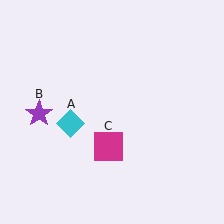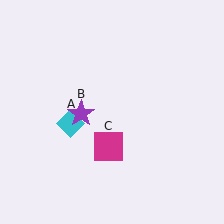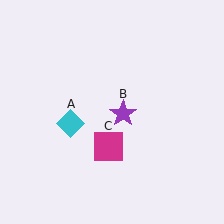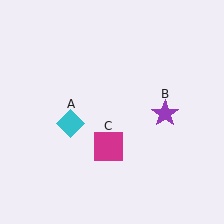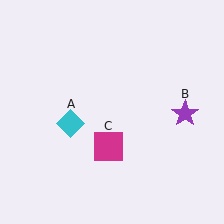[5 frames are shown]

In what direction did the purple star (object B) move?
The purple star (object B) moved right.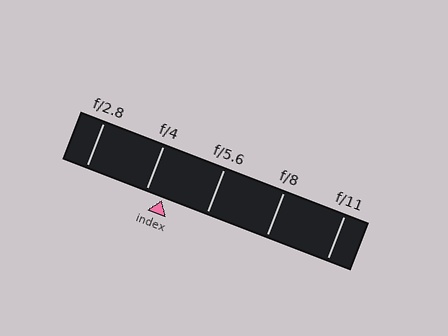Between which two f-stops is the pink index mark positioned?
The index mark is between f/4 and f/5.6.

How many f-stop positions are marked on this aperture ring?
There are 5 f-stop positions marked.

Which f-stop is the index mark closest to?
The index mark is closest to f/4.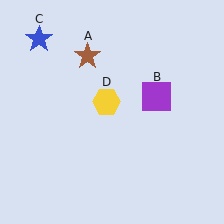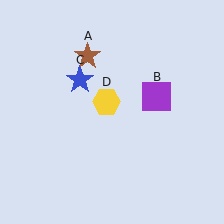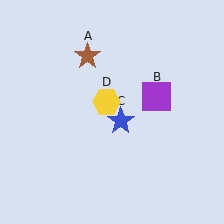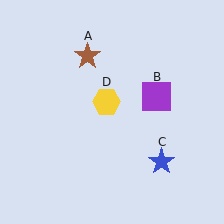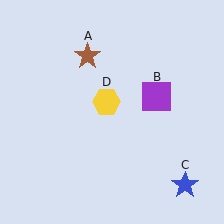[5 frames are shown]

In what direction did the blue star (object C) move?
The blue star (object C) moved down and to the right.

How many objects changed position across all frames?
1 object changed position: blue star (object C).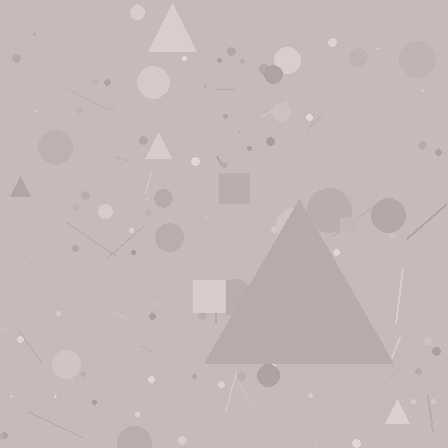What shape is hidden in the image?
A triangle is hidden in the image.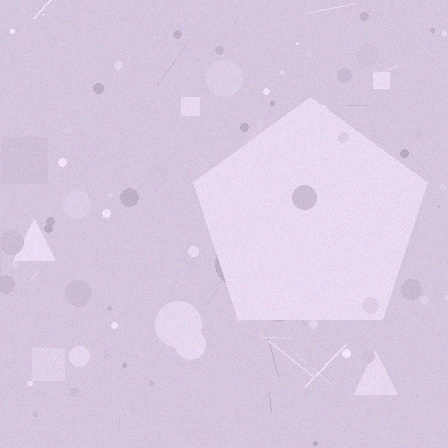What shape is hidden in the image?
A pentagon is hidden in the image.